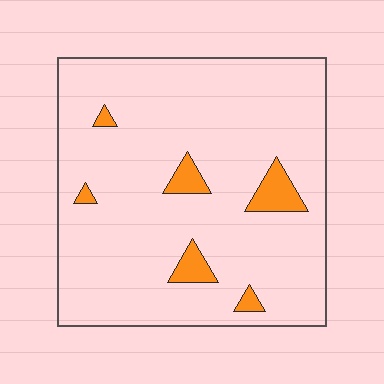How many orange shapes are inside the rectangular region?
6.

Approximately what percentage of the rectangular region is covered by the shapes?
Approximately 5%.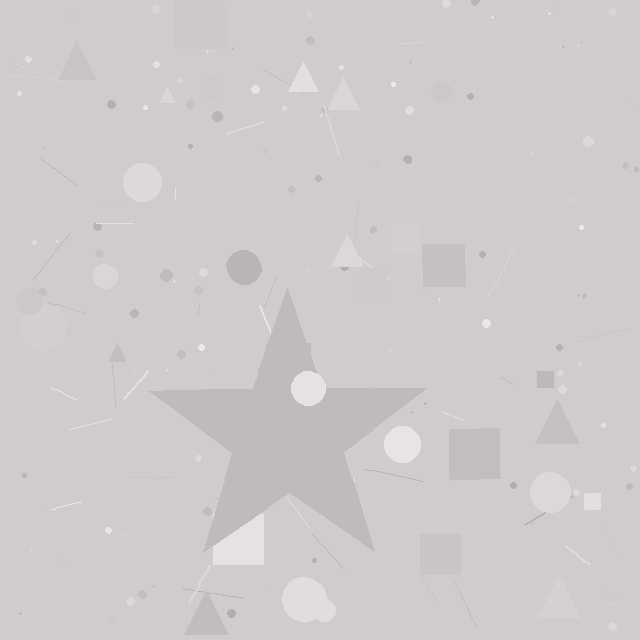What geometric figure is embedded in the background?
A star is embedded in the background.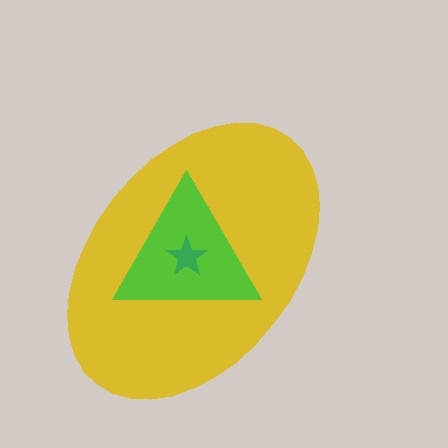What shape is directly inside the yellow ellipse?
The lime triangle.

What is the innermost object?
The green star.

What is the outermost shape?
The yellow ellipse.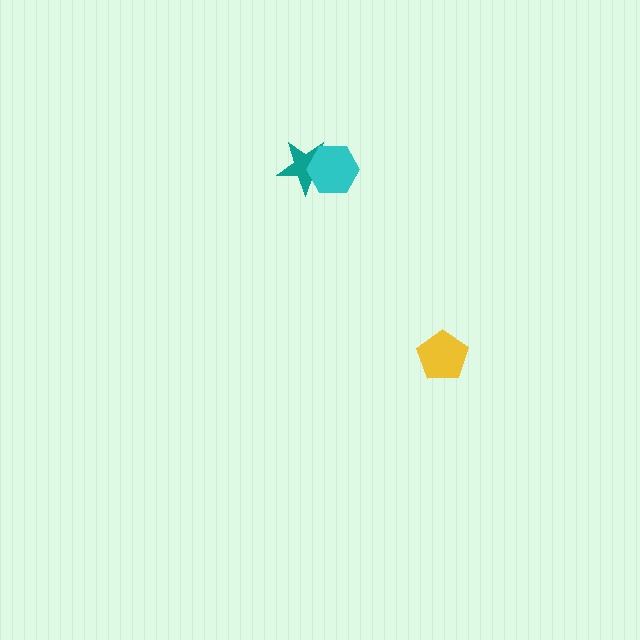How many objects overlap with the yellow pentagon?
0 objects overlap with the yellow pentagon.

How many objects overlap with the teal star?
1 object overlaps with the teal star.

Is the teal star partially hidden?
Yes, it is partially covered by another shape.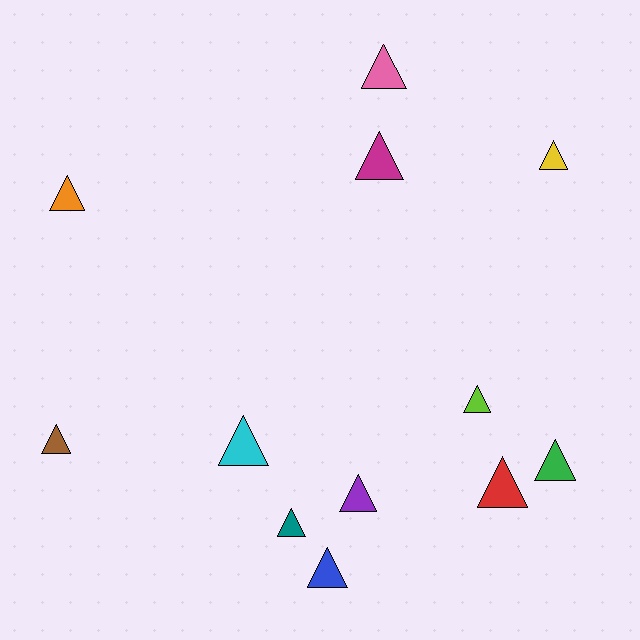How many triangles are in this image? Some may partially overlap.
There are 12 triangles.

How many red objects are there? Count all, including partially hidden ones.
There is 1 red object.